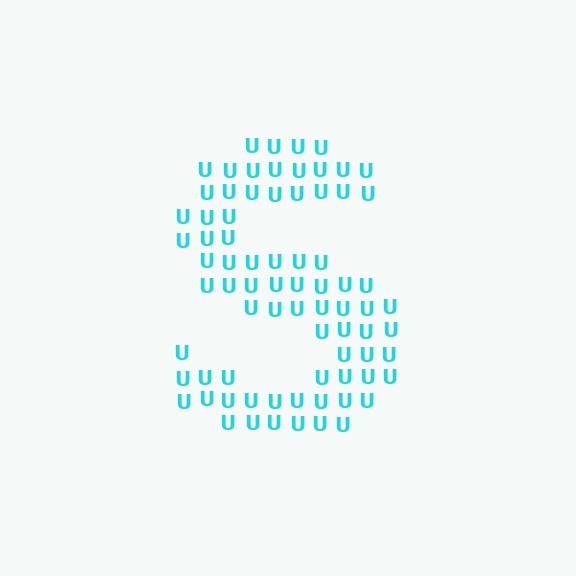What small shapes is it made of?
It is made of small letter U's.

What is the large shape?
The large shape is the letter S.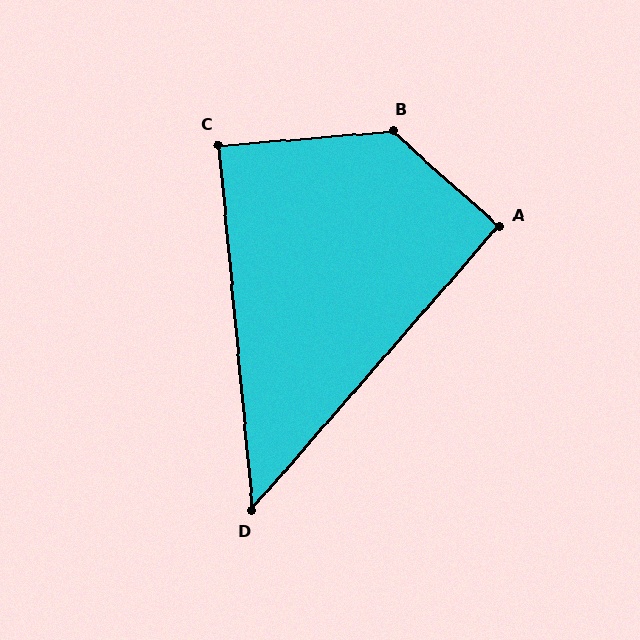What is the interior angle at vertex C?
Approximately 89 degrees (approximately right).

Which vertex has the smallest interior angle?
D, at approximately 46 degrees.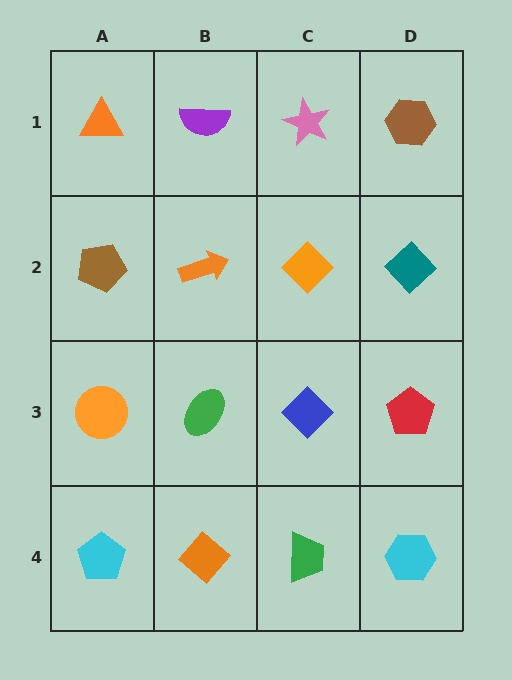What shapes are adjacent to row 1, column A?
A brown pentagon (row 2, column A), a purple semicircle (row 1, column B).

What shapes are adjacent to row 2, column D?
A brown hexagon (row 1, column D), a red pentagon (row 3, column D), an orange diamond (row 2, column C).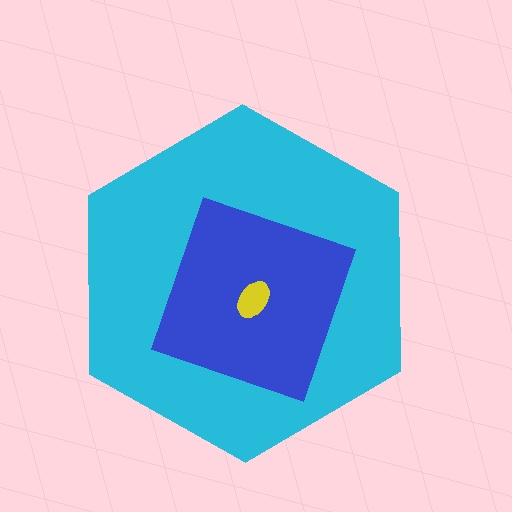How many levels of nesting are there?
3.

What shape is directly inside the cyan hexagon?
The blue square.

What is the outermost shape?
The cyan hexagon.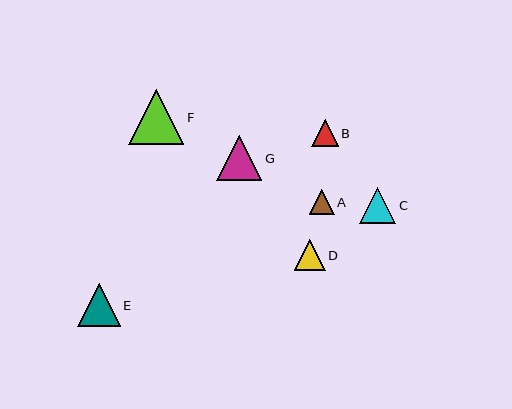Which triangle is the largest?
Triangle F is the largest with a size of approximately 55 pixels.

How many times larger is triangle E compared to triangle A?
Triangle E is approximately 1.7 times the size of triangle A.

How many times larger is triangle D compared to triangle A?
Triangle D is approximately 1.2 times the size of triangle A.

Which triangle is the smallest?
Triangle A is the smallest with a size of approximately 25 pixels.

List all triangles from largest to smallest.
From largest to smallest: F, G, E, C, D, B, A.